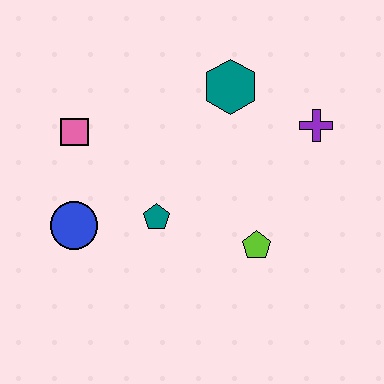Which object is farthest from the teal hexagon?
The blue circle is farthest from the teal hexagon.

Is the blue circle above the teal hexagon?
No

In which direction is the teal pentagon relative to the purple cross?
The teal pentagon is to the left of the purple cross.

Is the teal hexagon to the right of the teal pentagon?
Yes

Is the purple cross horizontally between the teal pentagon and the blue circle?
No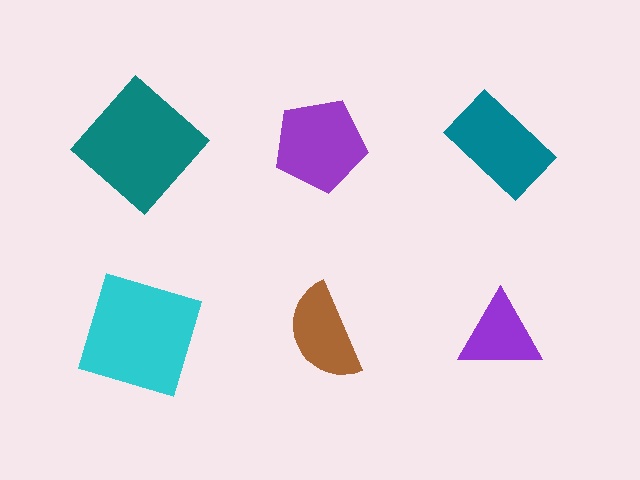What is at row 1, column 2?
A purple pentagon.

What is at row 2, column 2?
A brown semicircle.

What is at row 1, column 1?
A teal diamond.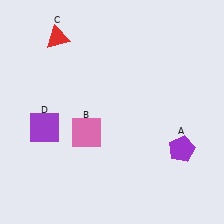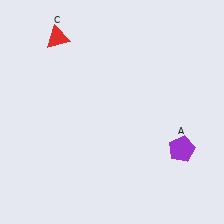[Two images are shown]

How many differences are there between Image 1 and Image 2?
There are 2 differences between the two images.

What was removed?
The purple square (D), the pink square (B) were removed in Image 2.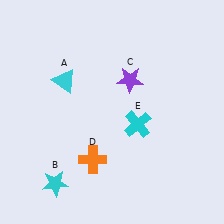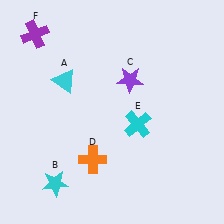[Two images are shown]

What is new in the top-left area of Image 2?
A purple cross (F) was added in the top-left area of Image 2.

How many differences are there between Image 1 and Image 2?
There is 1 difference between the two images.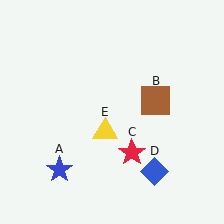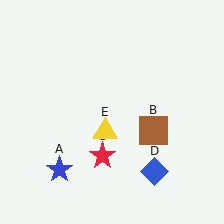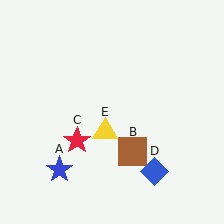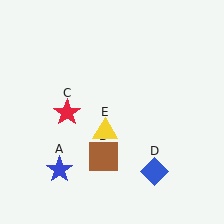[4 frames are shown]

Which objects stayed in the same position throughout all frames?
Blue star (object A) and blue diamond (object D) and yellow triangle (object E) remained stationary.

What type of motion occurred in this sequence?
The brown square (object B), red star (object C) rotated clockwise around the center of the scene.